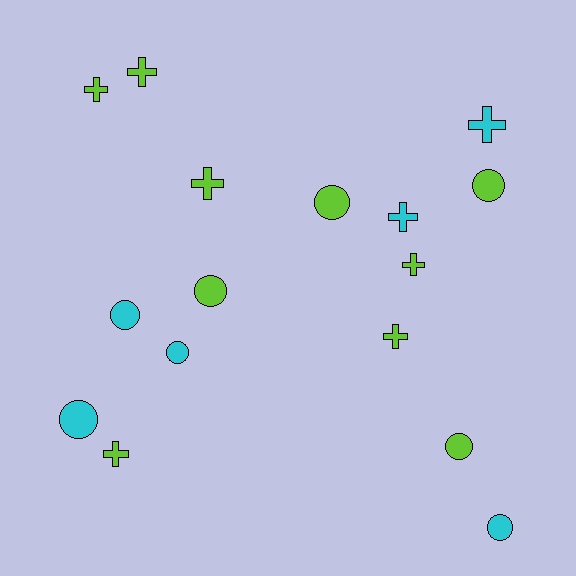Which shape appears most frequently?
Circle, with 8 objects.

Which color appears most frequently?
Lime, with 10 objects.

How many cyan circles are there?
There are 4 cyan circles.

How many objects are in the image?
There are 16 objects.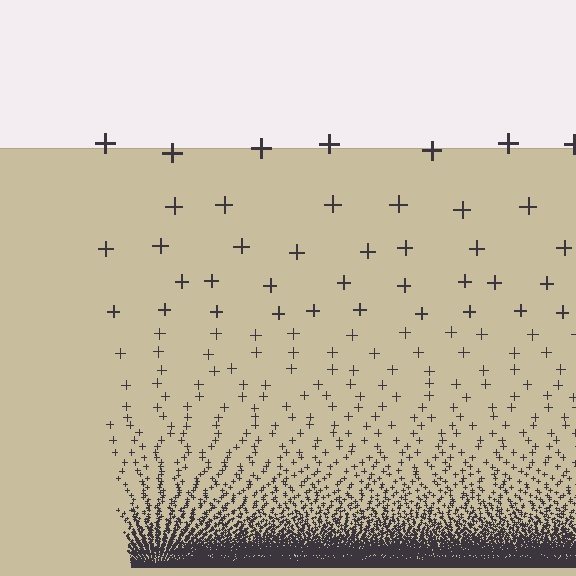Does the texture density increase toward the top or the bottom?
Density increases toward the bottom.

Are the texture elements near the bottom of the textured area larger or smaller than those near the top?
Smaller. The gradient is inverted — elements near the bottom are smaller and denser.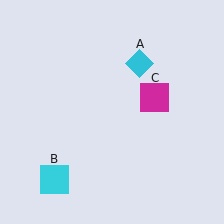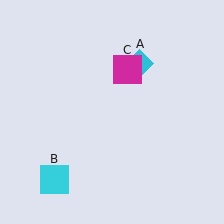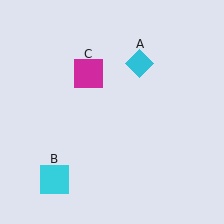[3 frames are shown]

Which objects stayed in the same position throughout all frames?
Cyan diamond (object A) and cyan square (object B) remained stationary.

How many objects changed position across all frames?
1 object changed position: magenta square (object C).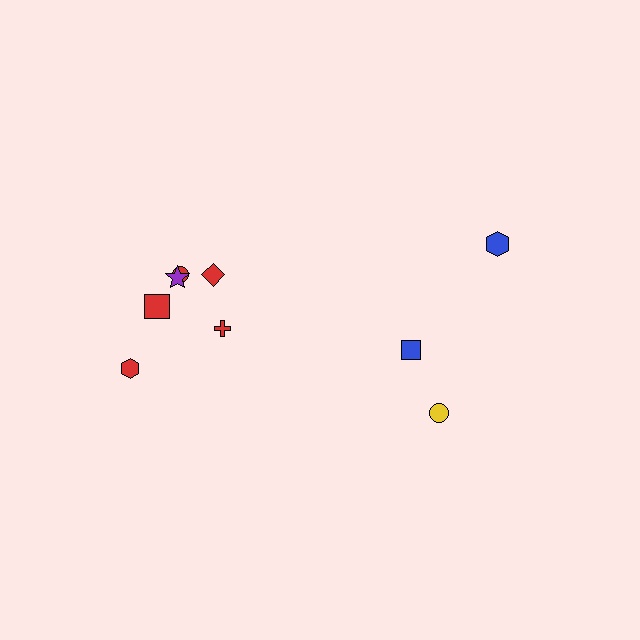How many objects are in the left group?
There are 6 objects.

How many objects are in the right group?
There are 3 objects.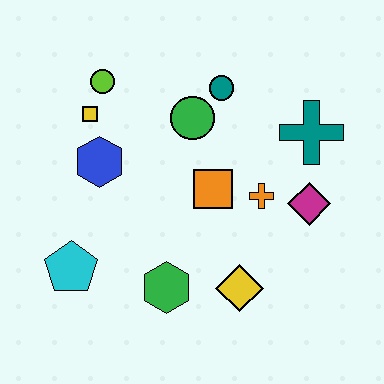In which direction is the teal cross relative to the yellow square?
The teal cross is to the right of the yellow square.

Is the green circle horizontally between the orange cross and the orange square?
No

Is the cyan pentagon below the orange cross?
Yes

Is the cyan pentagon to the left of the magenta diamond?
Yes